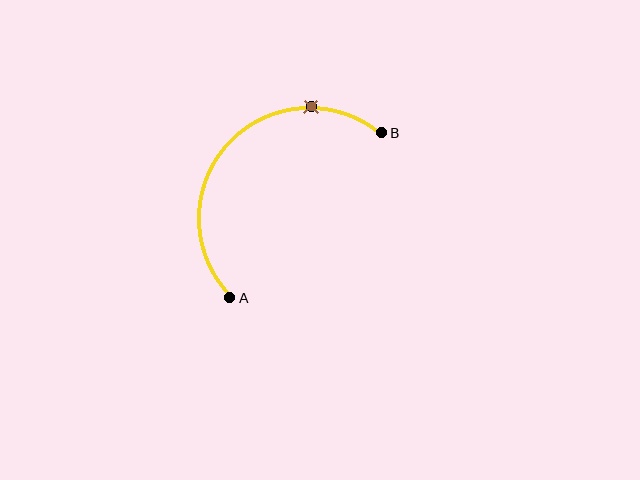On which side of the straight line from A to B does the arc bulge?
The arc bulges above and to the left of the straight line connecting A and B.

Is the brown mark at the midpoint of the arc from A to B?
No. The brown mark lies on the arc but is closer to endpoint B. The arc midpoint would be at the point on the curve equidistant along the arc from both A and B.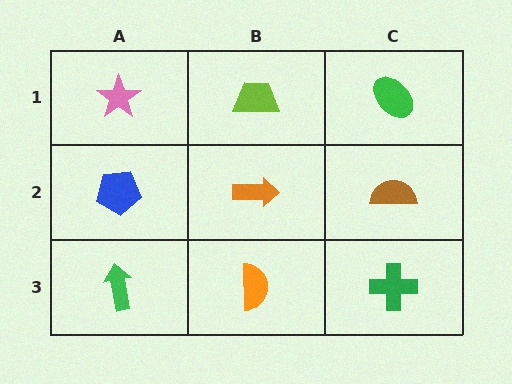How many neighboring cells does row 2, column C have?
3.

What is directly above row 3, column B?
An orange arrow.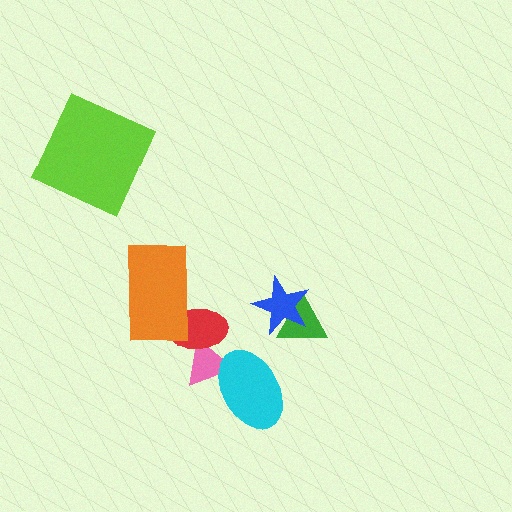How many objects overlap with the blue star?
1 object overlaps with the blue star.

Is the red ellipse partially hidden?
Yes, it is partially covered by another shape.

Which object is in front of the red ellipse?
The orange rectangle is in front of the red ellipse.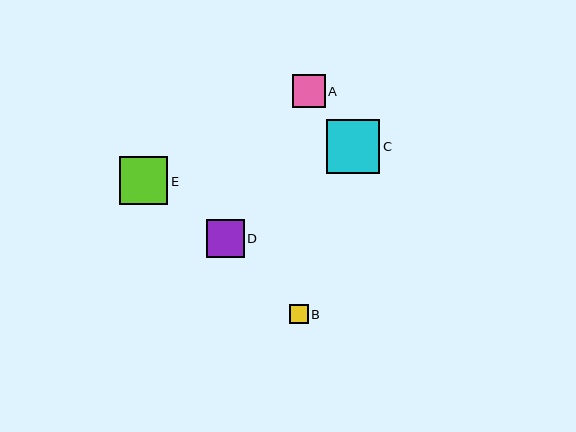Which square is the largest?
Square C is the largest with a size of approximately 53 pixels.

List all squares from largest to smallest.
From largest to smallest: C, E, D, A, B.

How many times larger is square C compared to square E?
Square C is approximately 1.1 times the size of square E.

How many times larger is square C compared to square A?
Square C is approximately 1.6 times the size of square A.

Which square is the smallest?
Square B is the smallest with a size of approximately 18 pixels.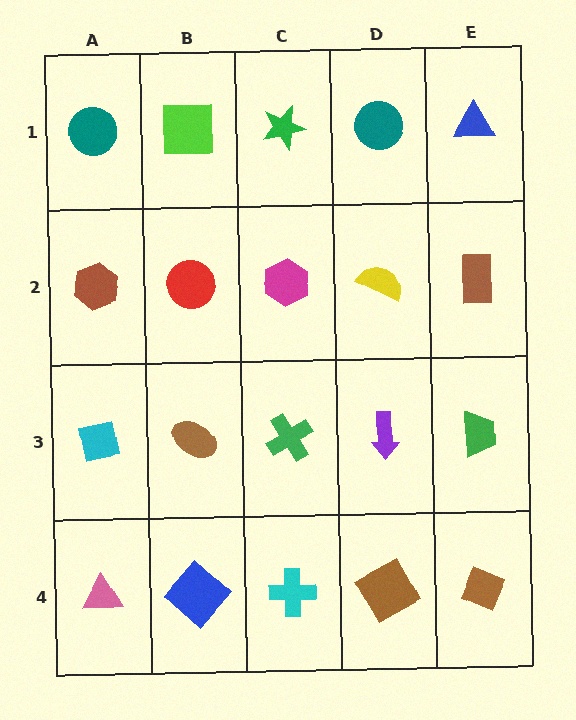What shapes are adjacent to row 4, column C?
A green cross (row 3, column C), a blue diamond (row 4, column B), a brown square (row 4, column D).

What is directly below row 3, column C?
A cyan cross.